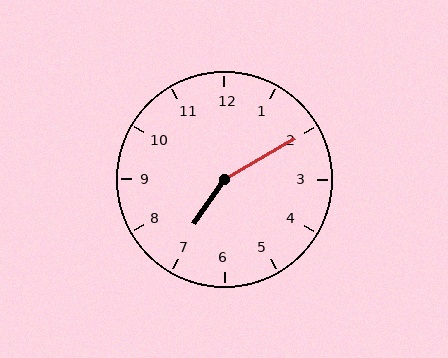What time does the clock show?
7:10.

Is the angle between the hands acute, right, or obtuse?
It is obtuse.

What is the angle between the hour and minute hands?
Approximately 155 degrees.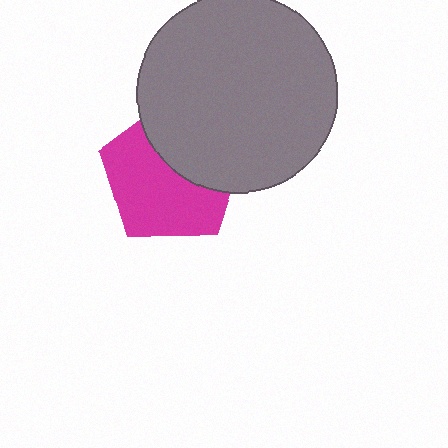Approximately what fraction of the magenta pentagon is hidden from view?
Roughly 40% of the magenta pentagon is hidden behind the gray circle.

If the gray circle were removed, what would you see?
You would see the complete magenta pentagon.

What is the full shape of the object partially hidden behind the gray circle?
The partially hidden object is a magenta pentagon.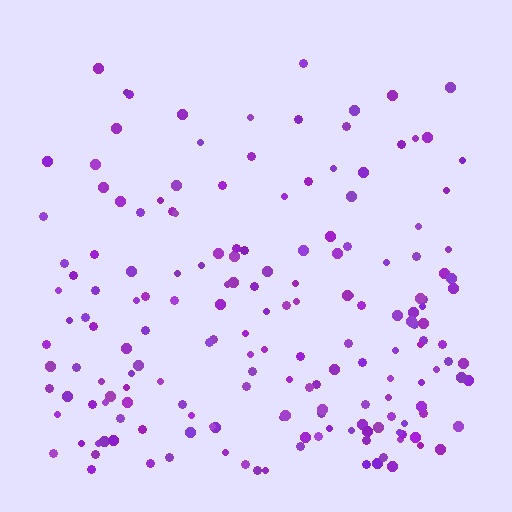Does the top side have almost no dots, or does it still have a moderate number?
Still a moderate number, just noticeably fewer than the bottom.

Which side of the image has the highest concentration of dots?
The bottom.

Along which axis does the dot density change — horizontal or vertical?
Vertical.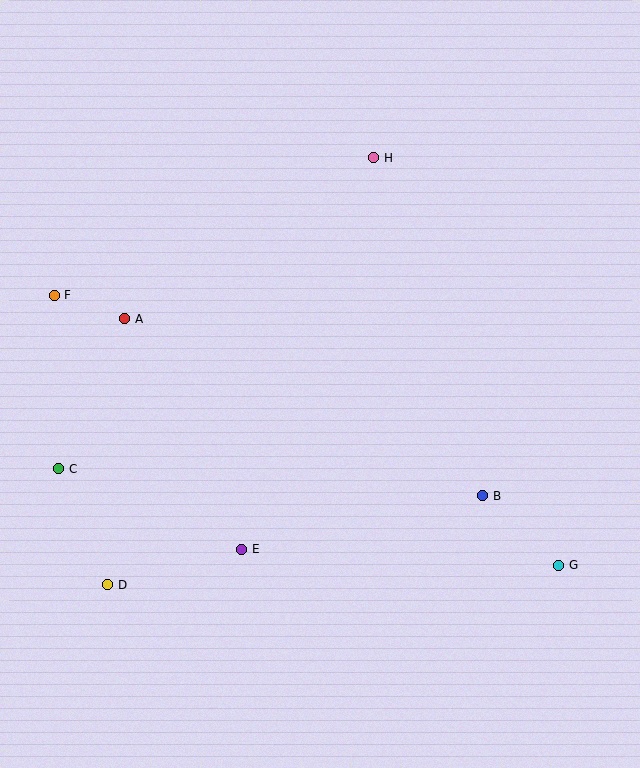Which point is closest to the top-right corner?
Point H is closest to the top-right corner.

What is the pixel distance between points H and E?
The distance between H and E is 413 pixels.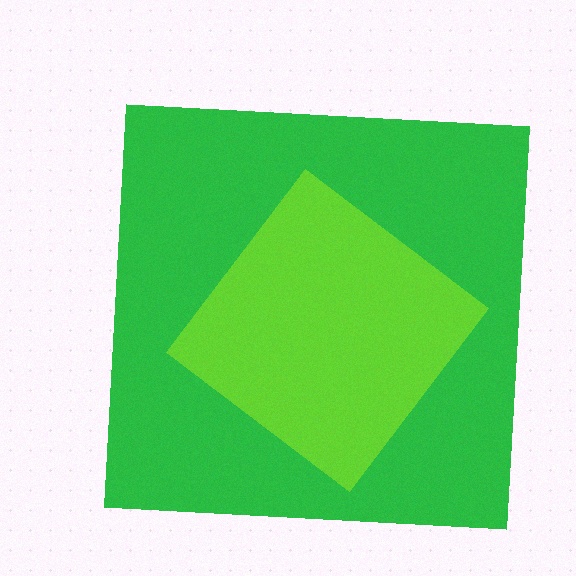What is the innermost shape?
The lime diamond.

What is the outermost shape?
The green square.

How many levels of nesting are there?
2.